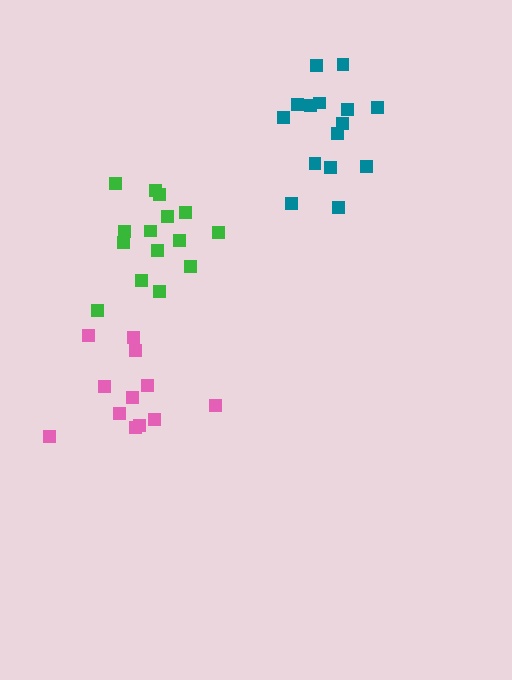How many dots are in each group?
Group 1: 15 dots, Group 2: 12 dots, Group 3: 15 dots (42 total).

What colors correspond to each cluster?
The clusters are colored: teal, pink, green.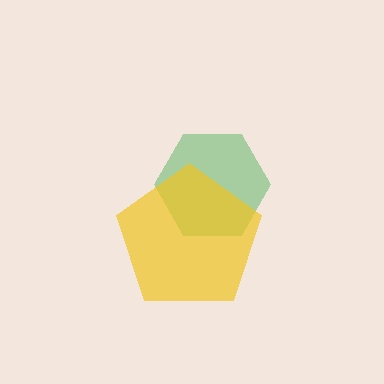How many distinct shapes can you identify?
There are 2 distinct shapes: a green hexagon, a yellow pentagon.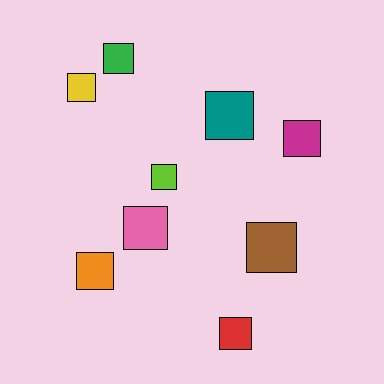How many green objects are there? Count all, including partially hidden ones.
There is 1 green object.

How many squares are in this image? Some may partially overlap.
There are 9 squares.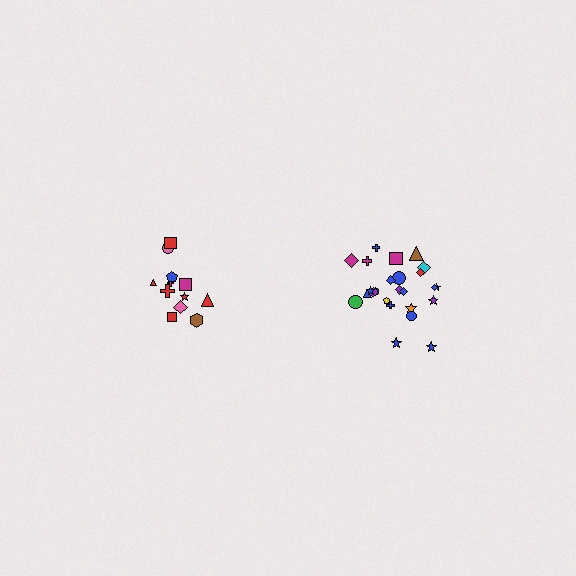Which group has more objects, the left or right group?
The right group.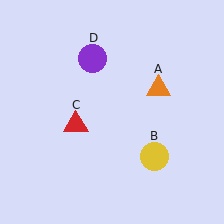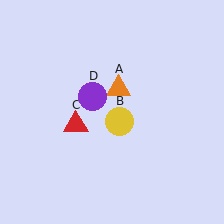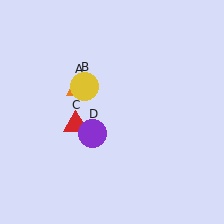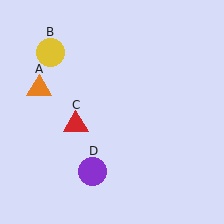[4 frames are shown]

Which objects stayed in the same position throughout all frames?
Red triangle (object C) remained stationary.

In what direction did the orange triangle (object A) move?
The orange triangle (object A) moved left.